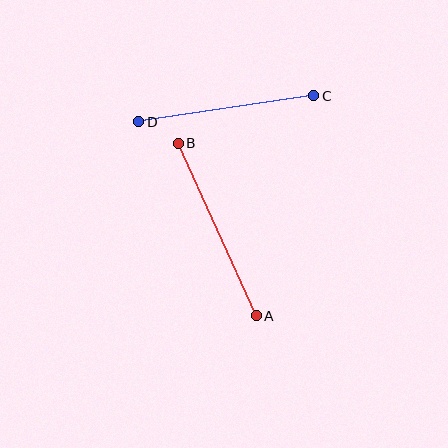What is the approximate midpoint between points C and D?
The midpoint is at approximately (226, 109) pixels.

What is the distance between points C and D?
The distance is approximately 177 pixels.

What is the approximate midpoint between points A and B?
The midpoint is at approximately (217, 230) pixels.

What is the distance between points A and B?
The distance is approximately 189 pixels.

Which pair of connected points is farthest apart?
Points A and B are farthest apart.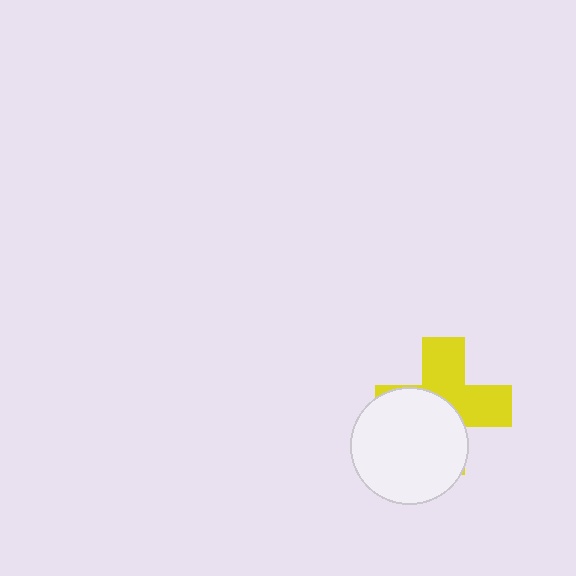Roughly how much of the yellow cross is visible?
About half of it is visible (roughly 50%).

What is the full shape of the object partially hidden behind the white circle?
The partially hidden object is a yellow cross.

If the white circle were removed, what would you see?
You would see the complete yellow cross.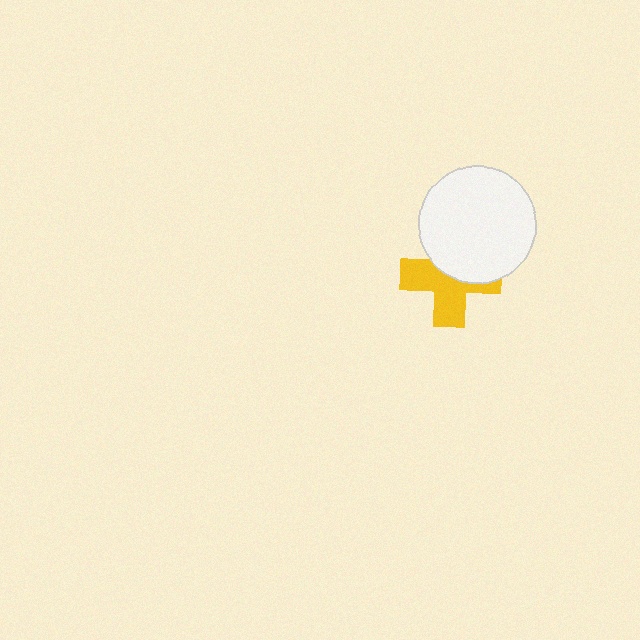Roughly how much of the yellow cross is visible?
About half of it is visible (roughly 56%).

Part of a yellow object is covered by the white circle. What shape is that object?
It is a cross.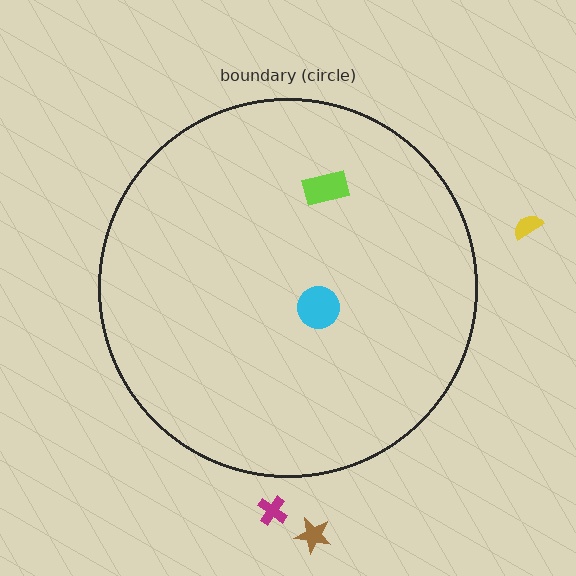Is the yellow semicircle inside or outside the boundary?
Outside.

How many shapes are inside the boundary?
2 inside, 3 outside.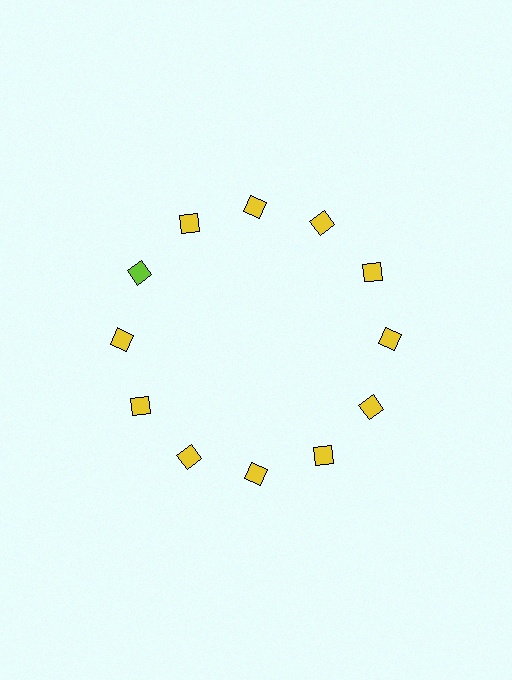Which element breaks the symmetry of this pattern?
The lime diamond at roughly the 10 o'clock position breaks the symmetry. All other shapes are yellow diamonds.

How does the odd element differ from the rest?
It has a different color: lime instead of yellow.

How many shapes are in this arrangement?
There are 12 shapes arranged in a ring pattern.